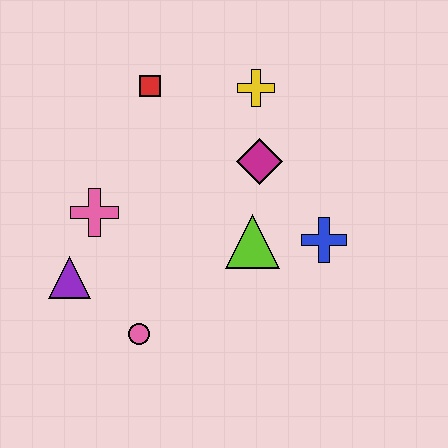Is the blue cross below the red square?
Yes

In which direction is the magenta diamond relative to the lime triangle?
The magenta diamond is above the lime triangle.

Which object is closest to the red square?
The yellow cross is closest to the red square.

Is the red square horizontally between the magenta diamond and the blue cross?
No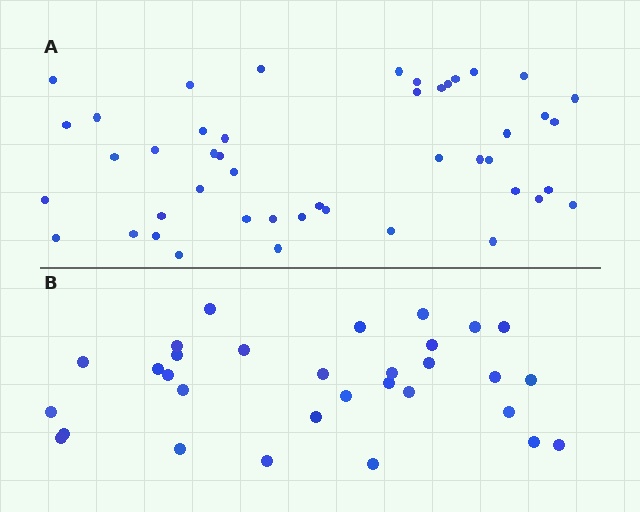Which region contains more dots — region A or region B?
Region A (the top region) has more dots.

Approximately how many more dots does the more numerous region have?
Region A has approximately 15 more dots than region B.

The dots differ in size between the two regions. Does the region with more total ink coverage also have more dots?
No. Region B has more total ink coverage because its dots are larger, but region A actually contains more individual dots. Total area can be misleading — the number of items is what matters here.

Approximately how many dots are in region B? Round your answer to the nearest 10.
About 30 dots. (The exact count is 31, which rounds to 30.)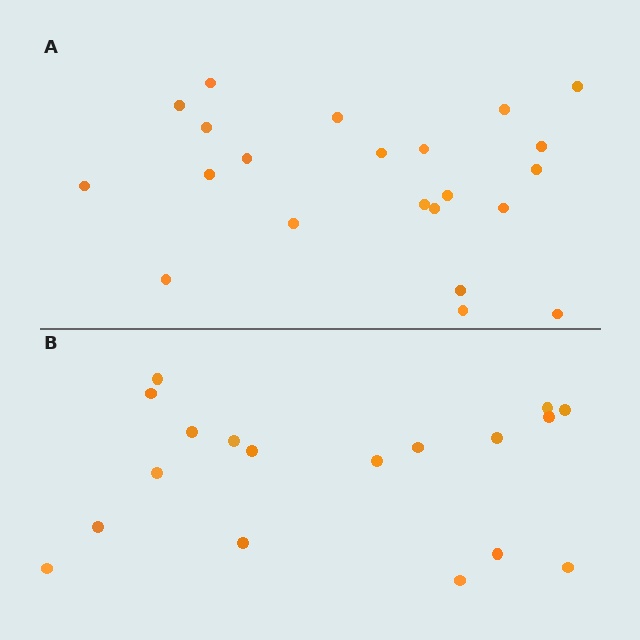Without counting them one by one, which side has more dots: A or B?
Region A (the top region) has more dots.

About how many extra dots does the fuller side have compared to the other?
Region A has about 4 more dots than region B.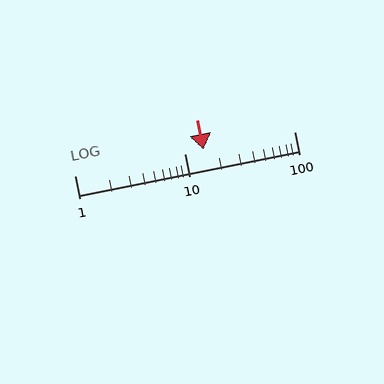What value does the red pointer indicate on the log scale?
The pointer indicates approximately 15.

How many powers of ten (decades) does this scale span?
The scale spans 2 decades, from 1 to 100.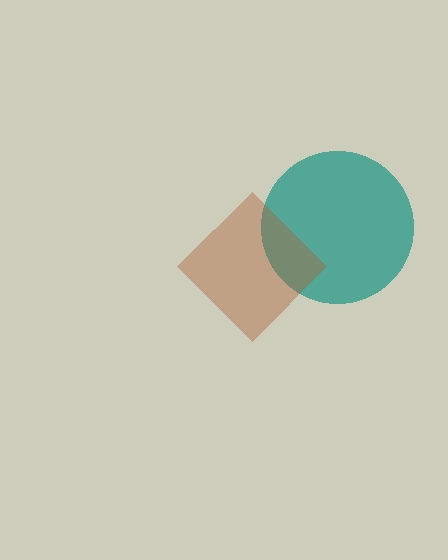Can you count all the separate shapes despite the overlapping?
Yes, there are 2 separate shapes.